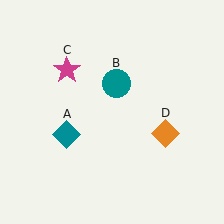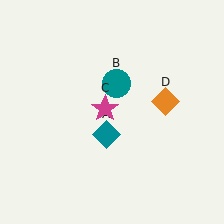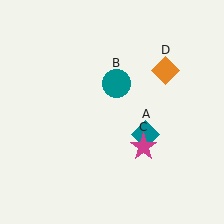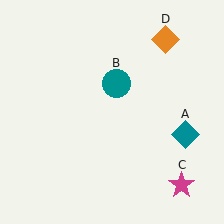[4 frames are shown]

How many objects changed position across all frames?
3 objects changed position: teal diamond (object A), magenta star (object C), orange diamond (object D).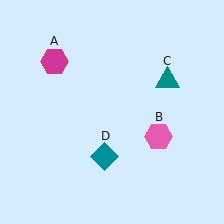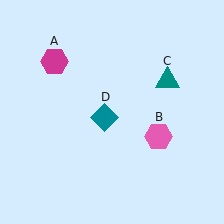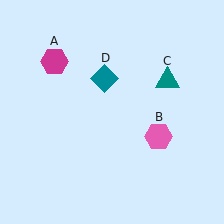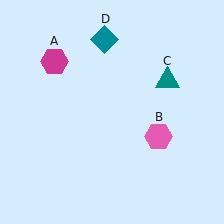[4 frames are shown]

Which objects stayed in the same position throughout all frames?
Magenta hexagon (object A) and pink hexagon (object B) and teal triangle (object C) remained stationary.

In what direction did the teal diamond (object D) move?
The teal diamond (object D) moved up.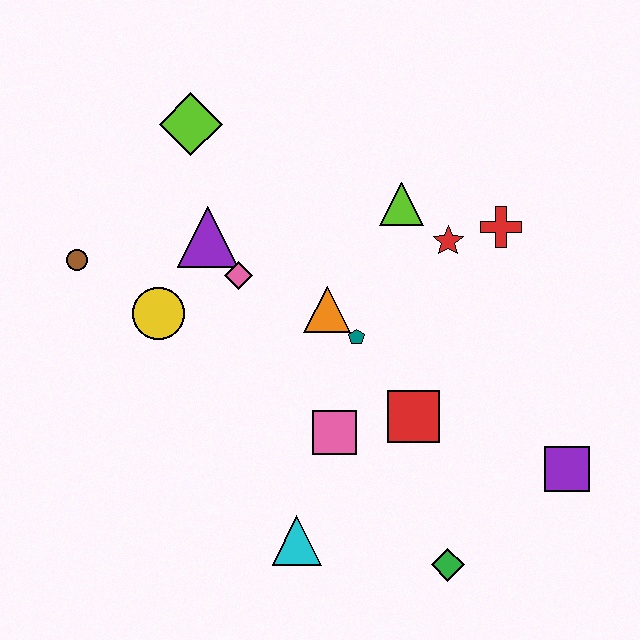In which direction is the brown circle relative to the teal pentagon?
The brown circle is to the left of the teal pentagon.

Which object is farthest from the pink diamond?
The purple square is farthest from the pink diamond.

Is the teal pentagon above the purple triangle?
No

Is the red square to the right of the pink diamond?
Yes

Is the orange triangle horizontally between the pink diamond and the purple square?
Yes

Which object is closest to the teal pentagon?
The orange triangle is closest to the teal pentagon.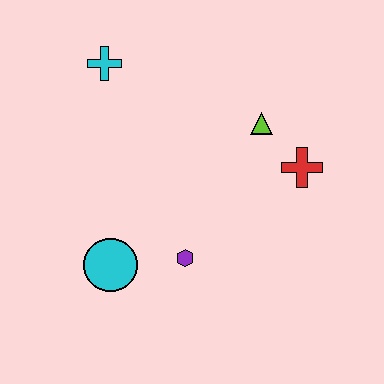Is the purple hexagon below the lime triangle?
Yes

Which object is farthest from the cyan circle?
The red cross is farthest from the cyan circle.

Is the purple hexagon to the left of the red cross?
Yes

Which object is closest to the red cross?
The lime triangle is closest to the red cross.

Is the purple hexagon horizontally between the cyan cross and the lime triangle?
Yes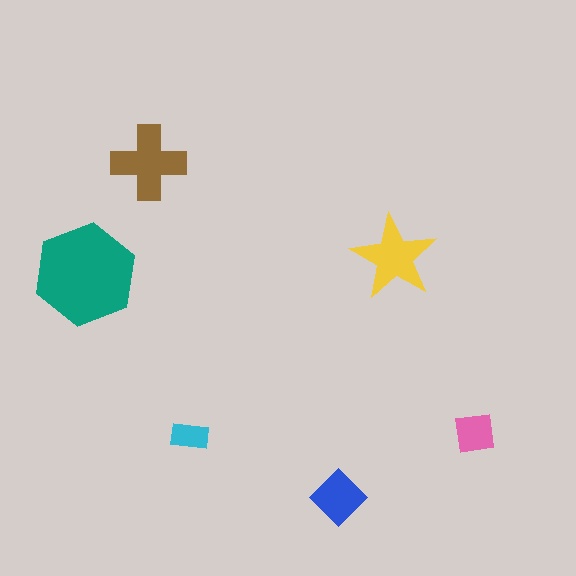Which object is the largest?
The teal hexagon.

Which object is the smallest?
The cyan rectangle.